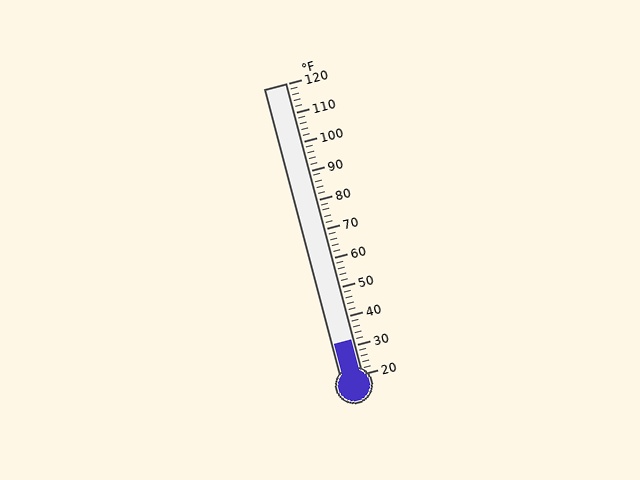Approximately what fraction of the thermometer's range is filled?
The thermometer is filled to approximately 10% of its range.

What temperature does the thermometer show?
The thermometer shows approximately 32°F.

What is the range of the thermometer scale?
The thermometer scale ranges from 20°F to 120°F.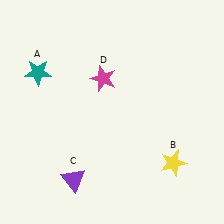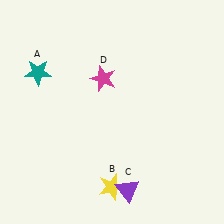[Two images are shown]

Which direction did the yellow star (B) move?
The yellow star (B) moved left.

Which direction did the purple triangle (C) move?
The purple triangle (C) moved right.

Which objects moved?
The objects that moved are: the yellow star (B), the purple triangle (C).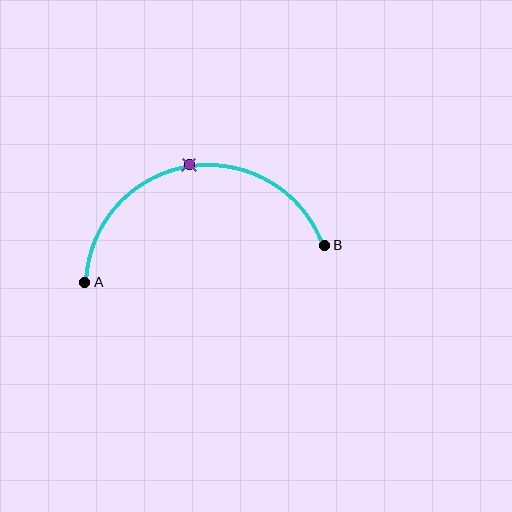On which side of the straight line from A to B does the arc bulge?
The arc bulges above the straight line connecting A and B.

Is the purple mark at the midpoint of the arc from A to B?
Yes. The purple mark lies on the arc at equal arc-length from both A and B — it is the arc midpoint.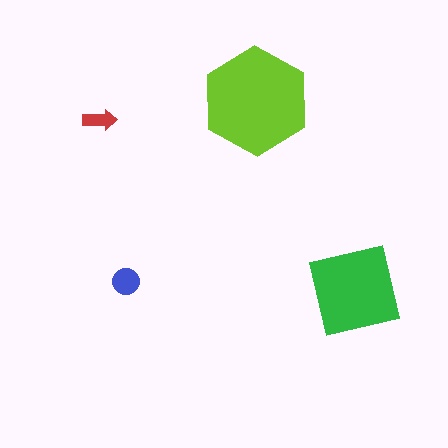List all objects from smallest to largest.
The red arrow, the blue circle, the green square, the lime hexagon.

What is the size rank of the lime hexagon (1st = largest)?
1st.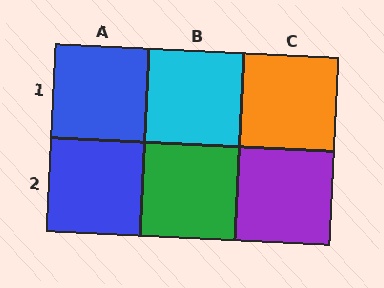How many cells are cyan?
1 cell is cyan.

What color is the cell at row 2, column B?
Green.